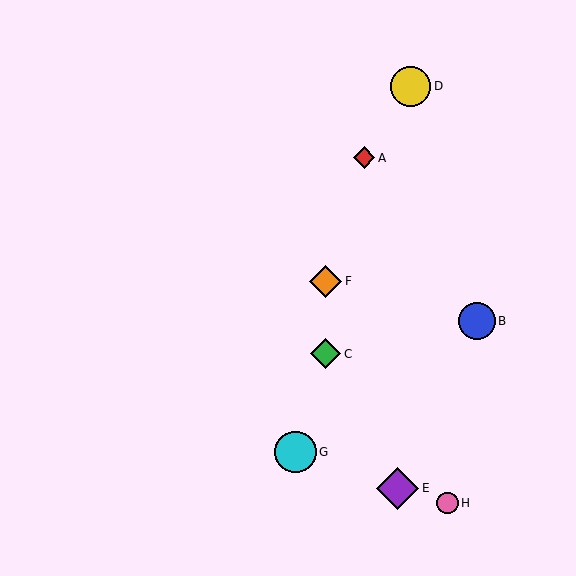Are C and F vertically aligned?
Yes, both are at x≈326.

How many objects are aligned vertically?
2 objects (C, F) are aligned vertically.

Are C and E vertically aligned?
No, C is at x≈326 and E is at x≈398.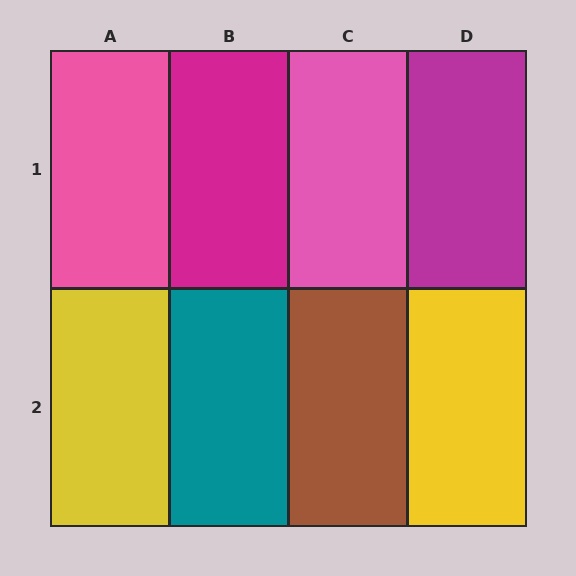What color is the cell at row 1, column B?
Magenta.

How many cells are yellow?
2 cells are yellow.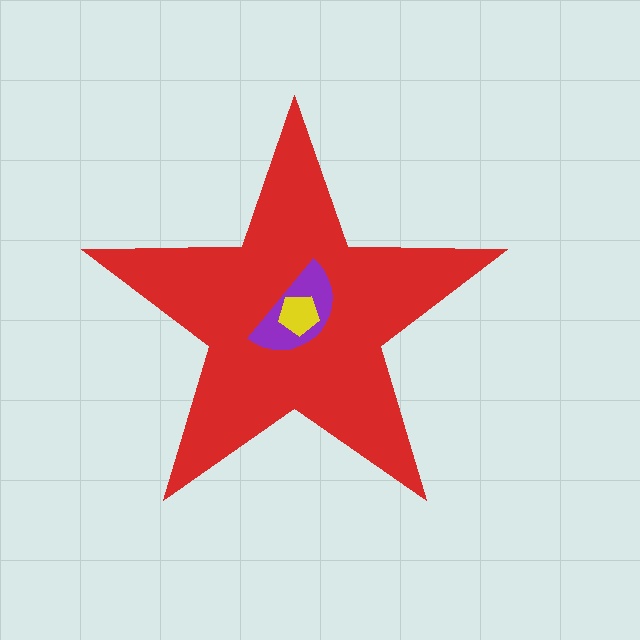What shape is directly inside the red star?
The purple semicircle.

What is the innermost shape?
The yellow pentagon.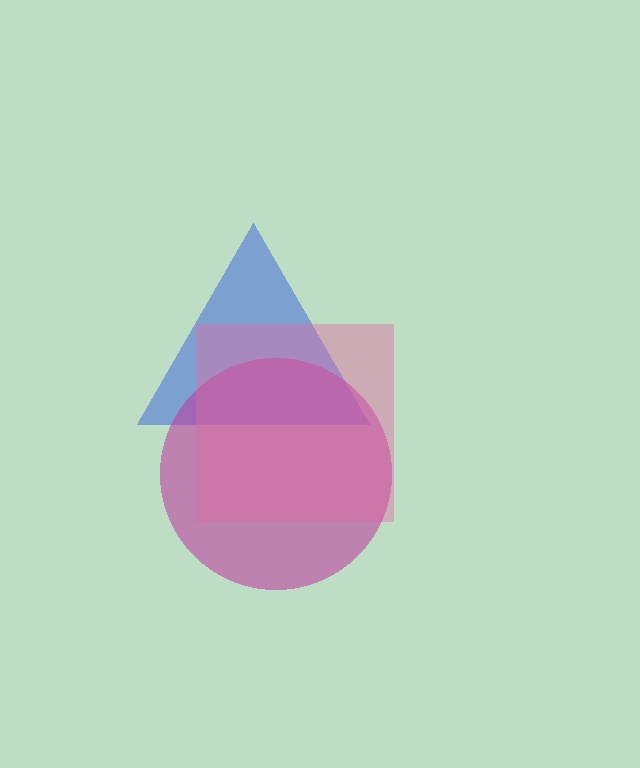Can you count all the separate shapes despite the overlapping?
Yes, there are 3 separate shapes.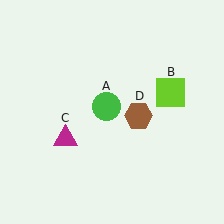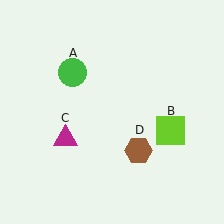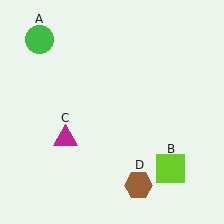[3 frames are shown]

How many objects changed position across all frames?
3 objects changed position: green circle (object A), lime square (object B), brown hexagon (object D).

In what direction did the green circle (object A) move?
The green circle (object A) moved up and to the left.